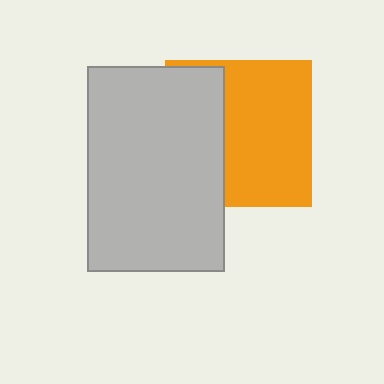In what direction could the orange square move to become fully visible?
The orange square could move right. That would shift it out from behind the light gray rectangle entirely.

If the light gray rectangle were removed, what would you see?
You would see the complete orange square.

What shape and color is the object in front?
The object in front is a light gray rectangle.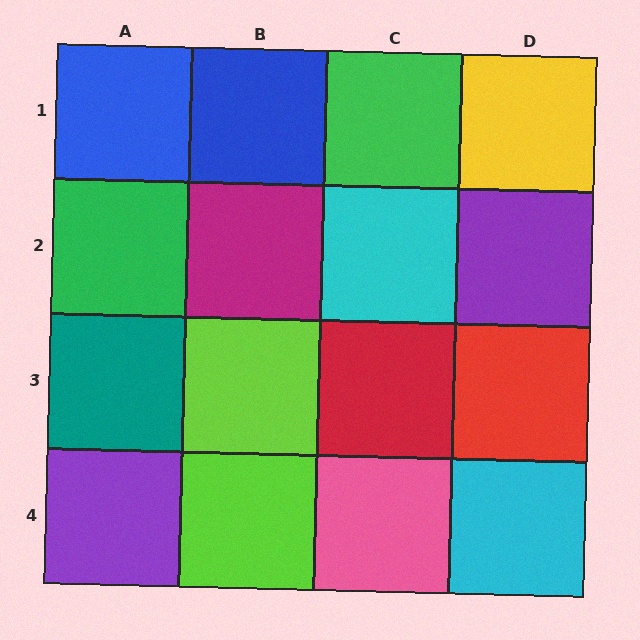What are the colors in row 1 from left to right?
Blue, blue, green, yellow.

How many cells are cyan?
2 cells are cyan.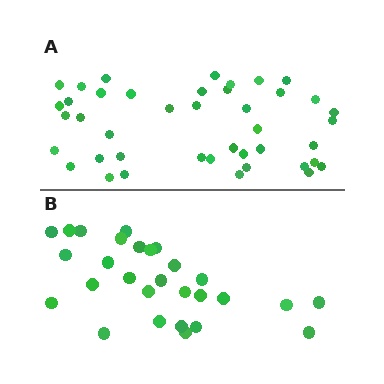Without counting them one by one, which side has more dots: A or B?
Region A (the top region) has more dots.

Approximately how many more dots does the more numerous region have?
Region A has approximately 15 more dots than region B.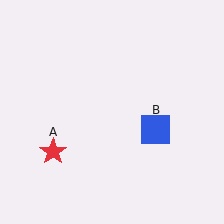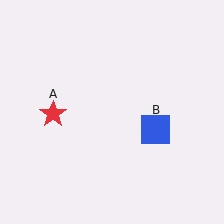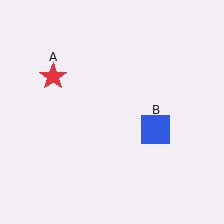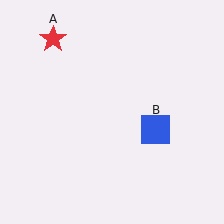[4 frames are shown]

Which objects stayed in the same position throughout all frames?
Blue square (object B) remained stationary.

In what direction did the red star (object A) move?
The red star (object A) moved up.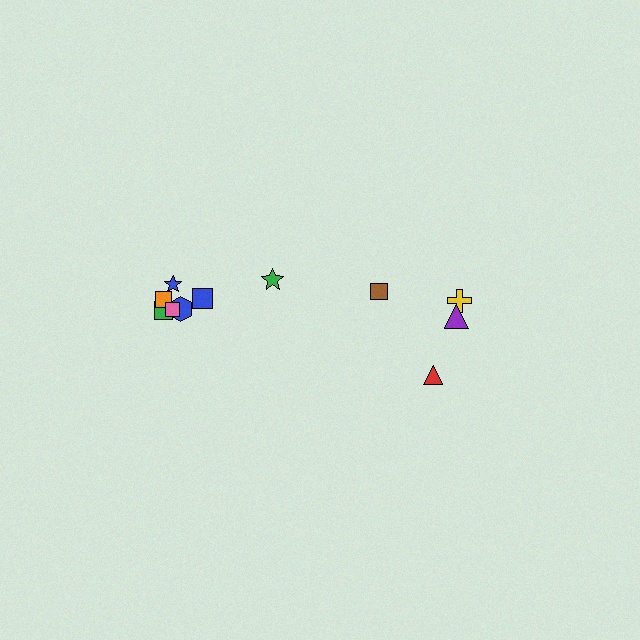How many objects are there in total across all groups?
There are 11 objects.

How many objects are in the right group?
There are 4 objects.